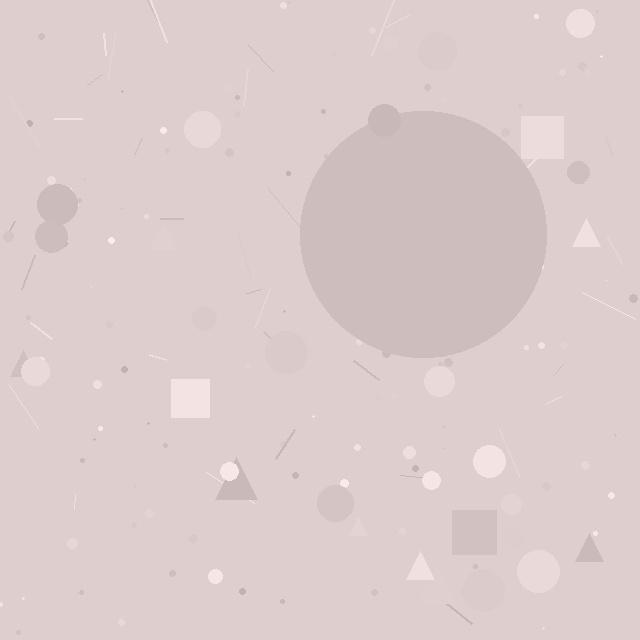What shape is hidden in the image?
A circle is hidden in the image.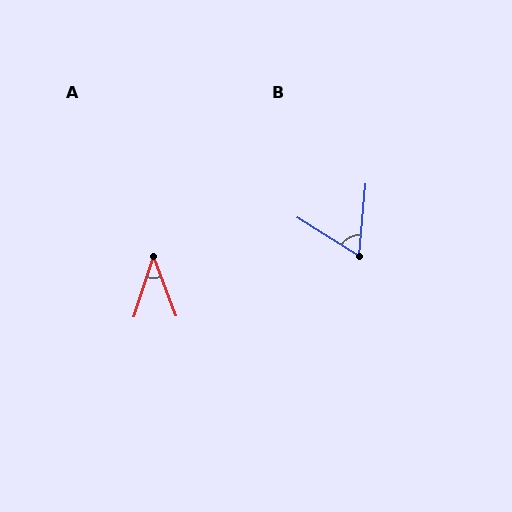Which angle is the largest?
B, at approximately 63 degrees.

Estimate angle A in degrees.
Approximately 38 degrees.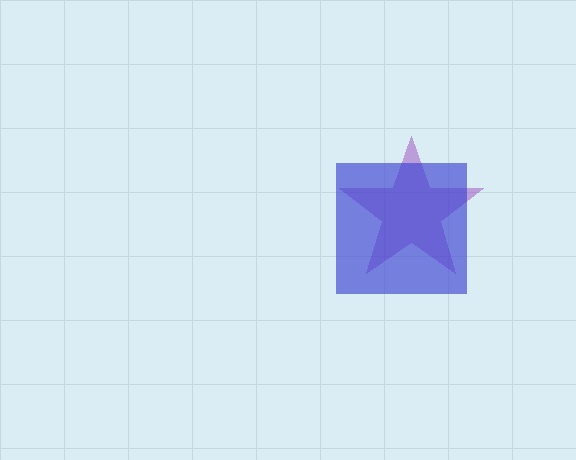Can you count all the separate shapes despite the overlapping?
Yes, there are 2 separate shapes.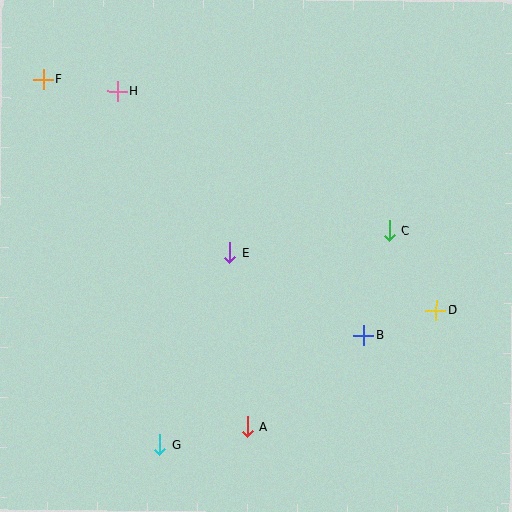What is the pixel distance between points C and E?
The distance between C and E is 161 pixels.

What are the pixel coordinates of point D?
Point D is at (436, 310).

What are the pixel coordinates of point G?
Point G is at (160, 445).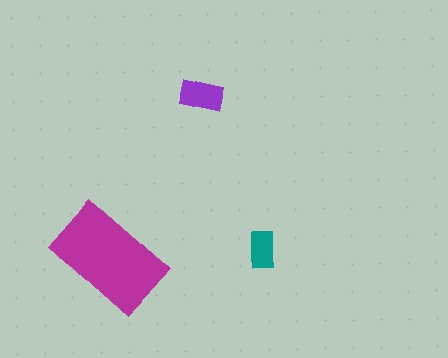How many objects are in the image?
There are 3 objects in the image.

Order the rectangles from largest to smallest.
the magenta one, the purple one, the teal one.